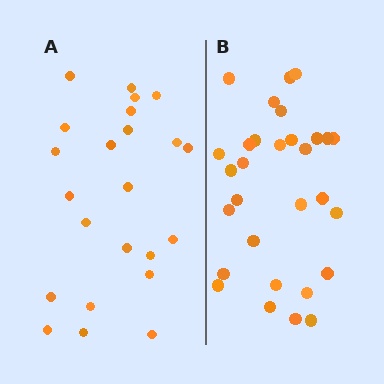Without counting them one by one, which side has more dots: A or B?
Region B (the right region) has more dots.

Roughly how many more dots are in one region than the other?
Region B has roughly 8 or so more dots than region A.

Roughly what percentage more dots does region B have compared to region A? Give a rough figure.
About 30% more.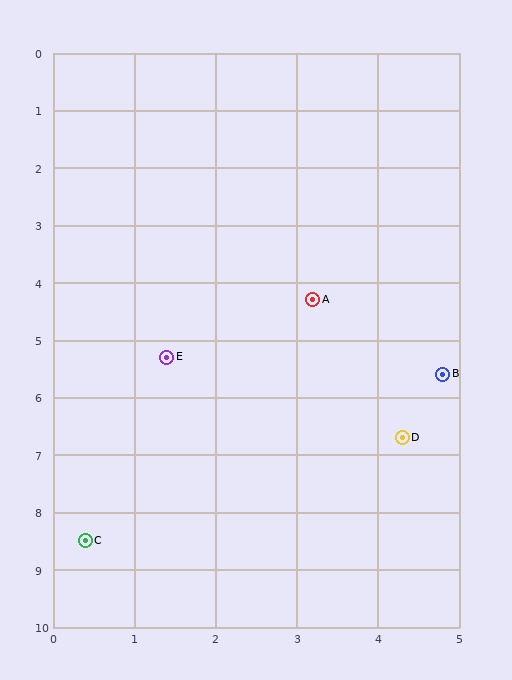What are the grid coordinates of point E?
Point E is at approximately (1.4, 5.3).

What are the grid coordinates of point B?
Point B is at approximately (4.8, 5.6).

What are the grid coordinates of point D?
Point D is at approximately (4.3, 6.7).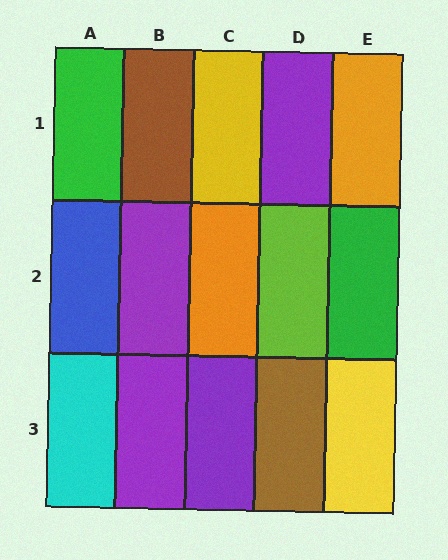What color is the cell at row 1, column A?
Green.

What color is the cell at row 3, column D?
Brown.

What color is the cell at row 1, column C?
Yellow.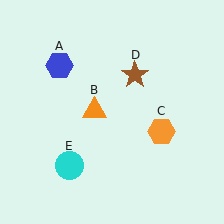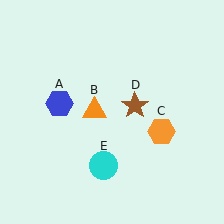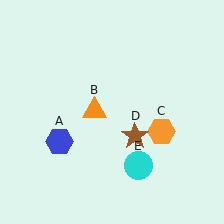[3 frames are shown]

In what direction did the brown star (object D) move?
The brown star (object D) moved down.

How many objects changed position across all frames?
3 objects changed position: blue hexagon (object A), brown star (object D), cyan circle (object E).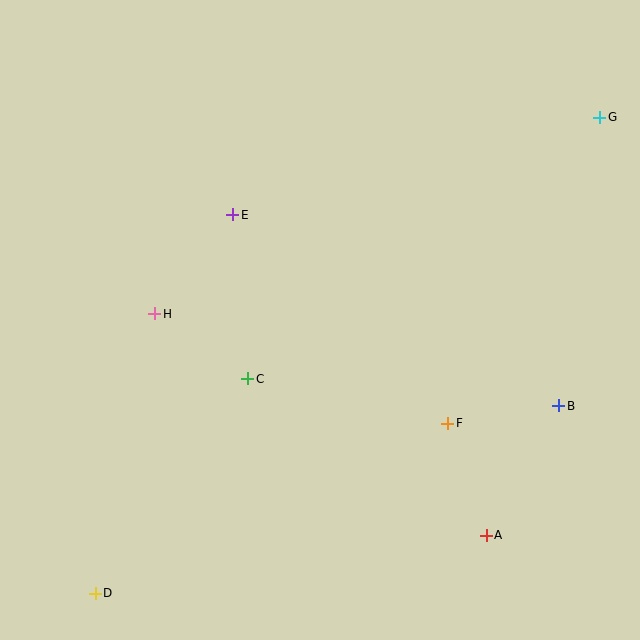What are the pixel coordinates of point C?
Point C is at (248, 379).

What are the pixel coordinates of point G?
Point G is at (600, 117).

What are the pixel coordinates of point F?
Point F is at (448, 423).